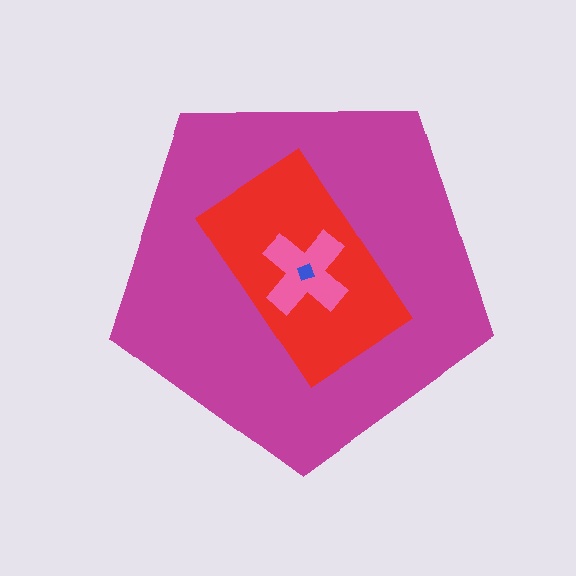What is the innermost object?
The blue square.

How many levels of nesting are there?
4.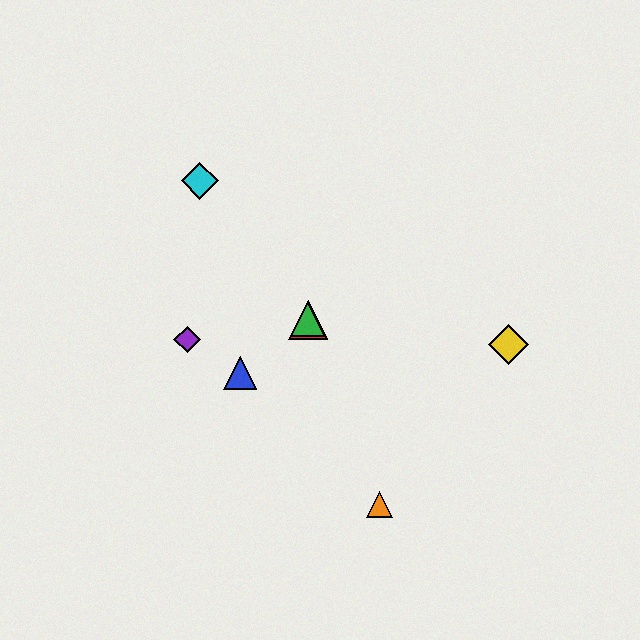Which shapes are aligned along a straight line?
The red triangle, the green triangle, the orange triangle are aligned along a straight line.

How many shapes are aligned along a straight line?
3 shapes (the red triangle, the green triangle, the orange triangle) are aligned along a straight line.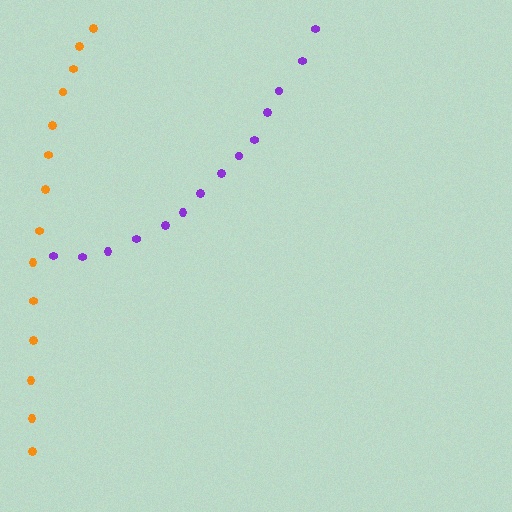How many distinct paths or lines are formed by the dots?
There are 2 distinct paths.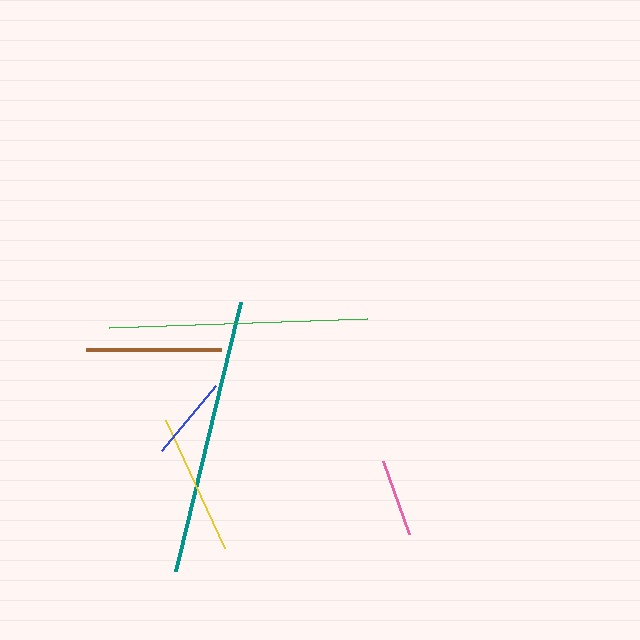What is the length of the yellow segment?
The yellow segment is approximately 140 pixels long.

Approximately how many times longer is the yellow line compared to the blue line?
The yellow line is approximately 1.7 times the length of the blue line.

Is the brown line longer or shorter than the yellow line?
The yellow line is longer than the brown line.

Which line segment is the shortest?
The pink line is the shortest at approximately 78 pixels.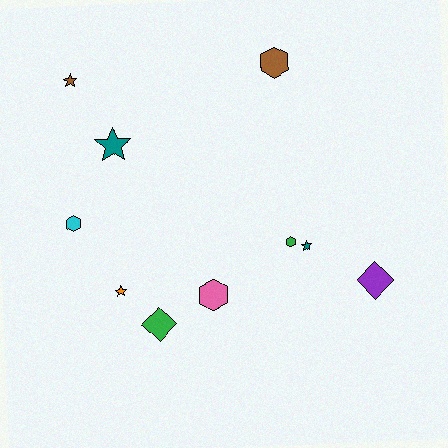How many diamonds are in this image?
There are 2 diamonds.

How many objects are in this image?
There are 10 objects.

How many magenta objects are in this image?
There are no magenta objects.